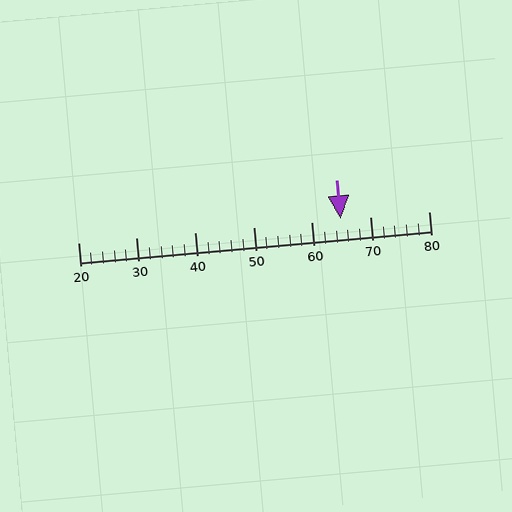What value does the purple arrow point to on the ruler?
The purple arrow points to approximately 65.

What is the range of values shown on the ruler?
The ruler shows values from 20 to 80.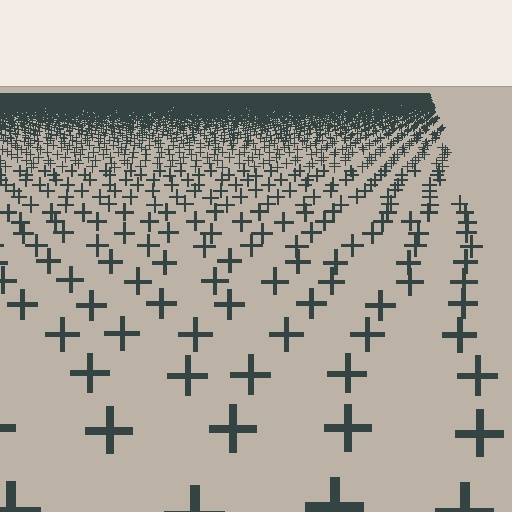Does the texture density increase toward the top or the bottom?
Density increases toward the top.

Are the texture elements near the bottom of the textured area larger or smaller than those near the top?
Larger. Near the bottom, elements are closer to the viewer and appear at a bigger on-screen size.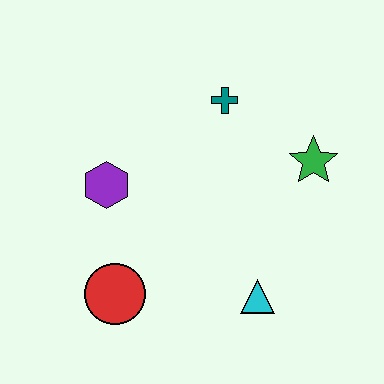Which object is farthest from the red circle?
The green star is farthest from the red circle.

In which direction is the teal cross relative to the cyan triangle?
The teal cross is above the cyan triangle.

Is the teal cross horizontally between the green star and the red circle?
Yes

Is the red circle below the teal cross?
Yes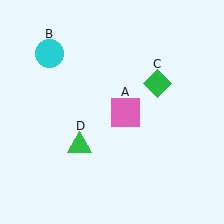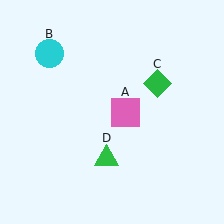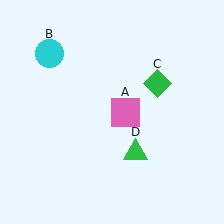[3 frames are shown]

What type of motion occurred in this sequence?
The green triangle (object D) rotated counterclockwise around the center of the scene.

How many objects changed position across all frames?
1 object changed position: green triangle (object D).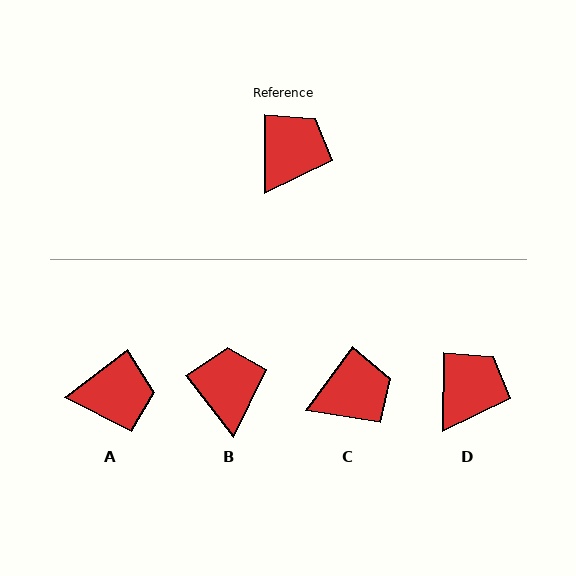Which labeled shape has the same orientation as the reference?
D.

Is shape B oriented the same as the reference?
No, it is off by about 38 degrees.